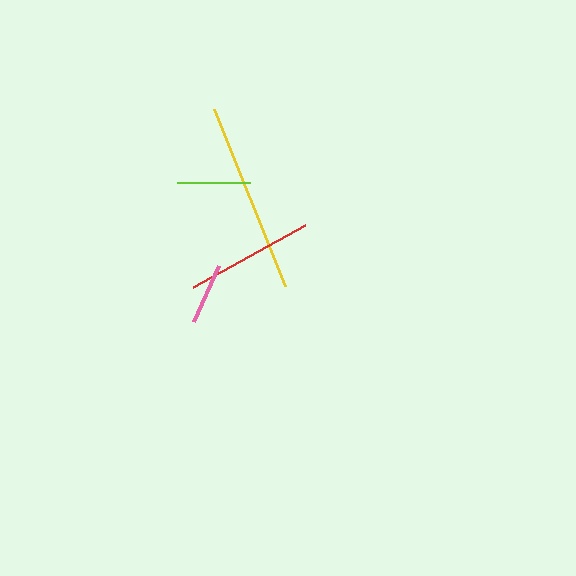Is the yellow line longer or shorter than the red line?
The yellow line is longer than the red line.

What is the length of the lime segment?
The lime segment is approximately 73 pixels long.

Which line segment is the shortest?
The pink line is the shortest at approximately 62 pixels.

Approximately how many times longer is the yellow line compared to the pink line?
The yellow line is approximately 3.1 times the length of the pink line.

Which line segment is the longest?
The yellow line is the longest at approximately 191 pixels.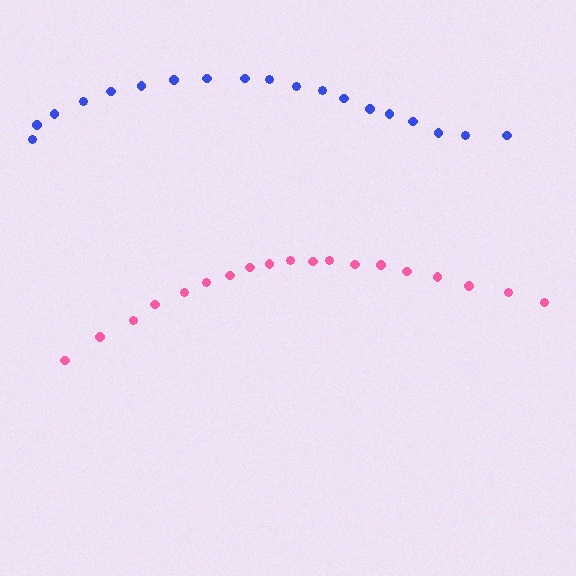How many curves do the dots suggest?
There are 2 distinct paths.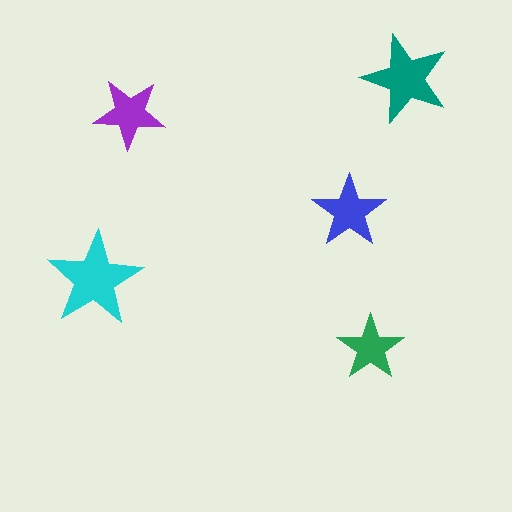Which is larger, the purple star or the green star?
The purple one.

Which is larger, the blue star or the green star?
The blue one.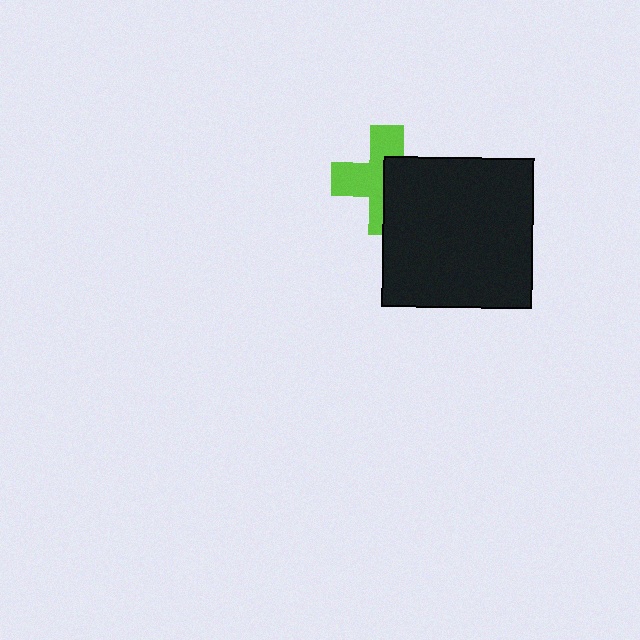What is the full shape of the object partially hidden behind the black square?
The partially hidden object is a lime cross.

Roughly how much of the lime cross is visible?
About half of it is visible (roughly 55%).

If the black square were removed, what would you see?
You would see the complete lime cross.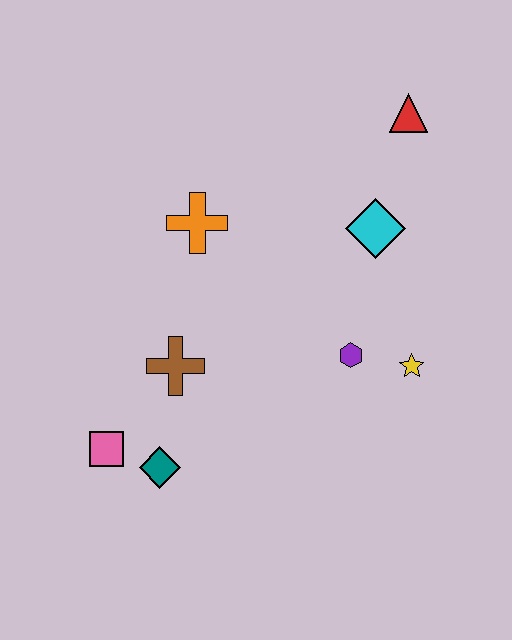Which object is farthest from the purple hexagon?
The pink square is farthest from the purple hexagon.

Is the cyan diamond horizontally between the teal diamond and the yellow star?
Yes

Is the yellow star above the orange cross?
No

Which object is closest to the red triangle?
The cyan diamond is closest to the red triangle.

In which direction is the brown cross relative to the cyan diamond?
The brown cross is to the left of the cyan diamond.